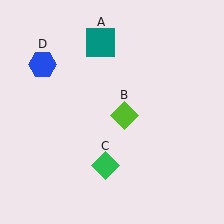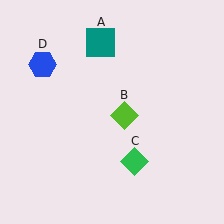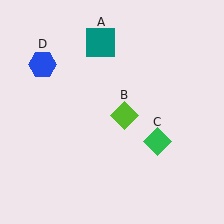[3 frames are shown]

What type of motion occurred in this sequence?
The green diamond (object C) rotated counterclockwise around the center of the scene.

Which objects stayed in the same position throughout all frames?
Teal square (object A) and lime diamond (object B) and blue hexagon (object D) remained stationary.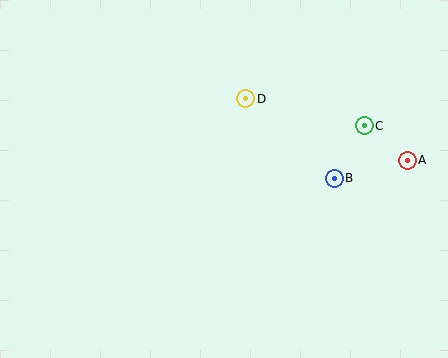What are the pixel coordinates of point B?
Point B is at (334, 178).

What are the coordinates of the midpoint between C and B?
The midpoint between C and B is at (349, 152).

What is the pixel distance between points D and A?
The distance between D and A is 173 pixels.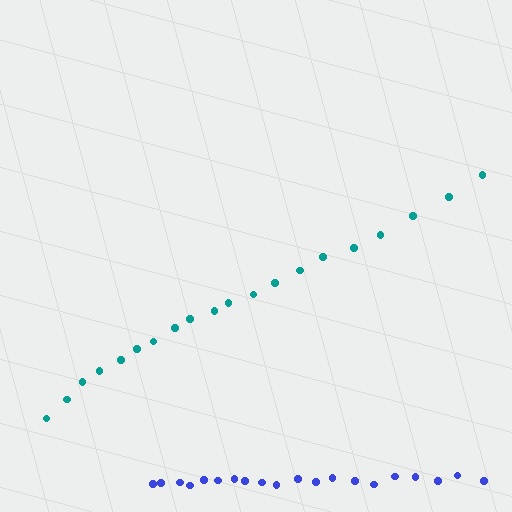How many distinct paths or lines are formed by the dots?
There are 2 distinct paths.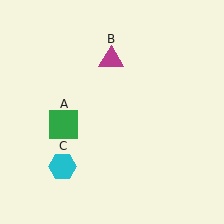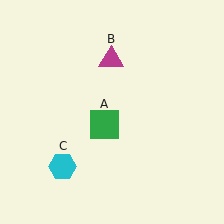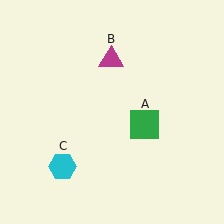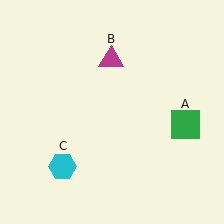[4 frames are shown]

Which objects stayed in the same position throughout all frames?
Magenta triangle (object B) and cyan hexagon (object C) remained stationary.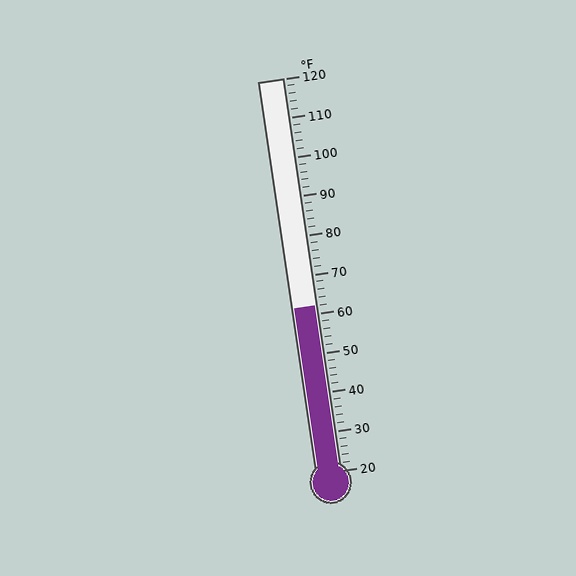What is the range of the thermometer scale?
The thermometer scale ranges from 20°F to 120°F.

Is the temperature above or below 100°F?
The temperature is below 100°F.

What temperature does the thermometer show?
The thermometer shows approximately 62°F.